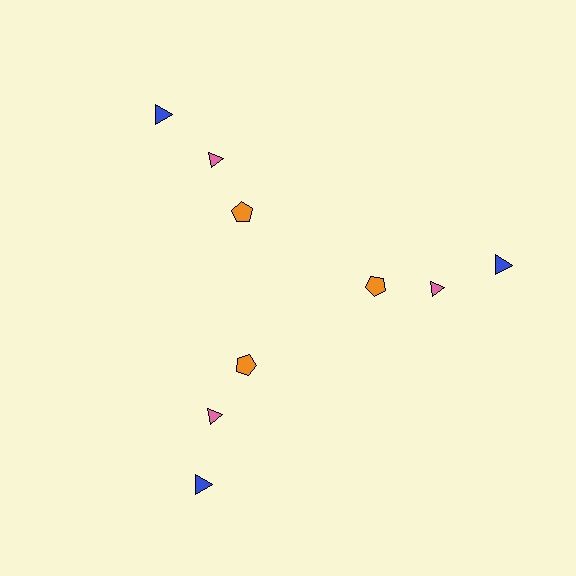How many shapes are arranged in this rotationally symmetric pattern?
There are 9 shapes, arranged in 3 groups of 3.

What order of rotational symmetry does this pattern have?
This pattern has 3-fold rotational symmetry.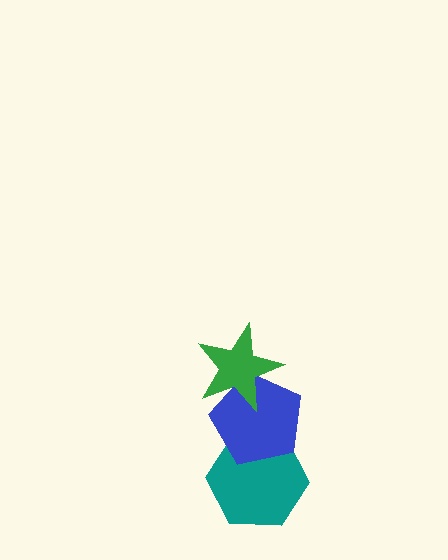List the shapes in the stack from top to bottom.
From top to bottom: the green star, the blue pentagon, the teal hexagon.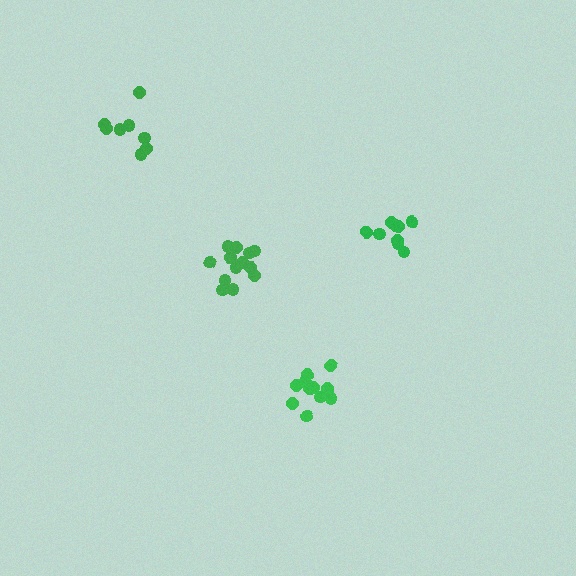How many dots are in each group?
Group 1: 9 dots, Group 2: 8 dots, Group 3: 12 dots, Group 4: 13 dots (42 total).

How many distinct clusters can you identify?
There are 4 distinct clusters.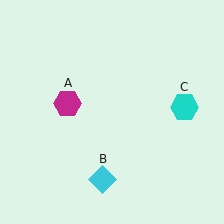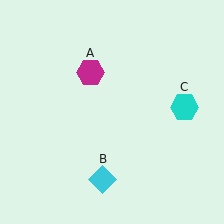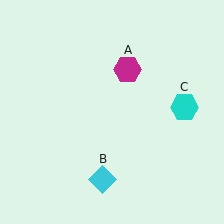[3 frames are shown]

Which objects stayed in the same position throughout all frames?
Cyan diamond (object B) and cyan hexagon (object C) remained stationary.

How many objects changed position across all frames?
1 object changed position: magenta hexagon (object A).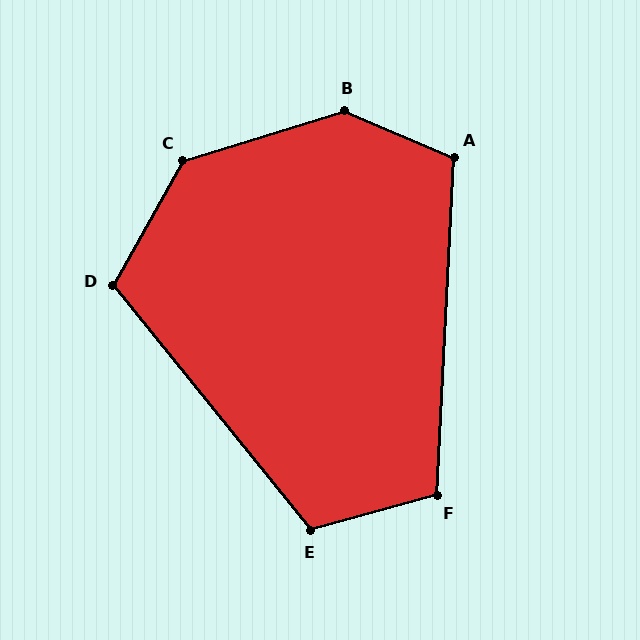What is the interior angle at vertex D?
Approximately 112 degrees (obtuse).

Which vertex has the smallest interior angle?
F, at approximately 109 degrees.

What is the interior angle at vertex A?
Approximately 110 degrees (obtuse).